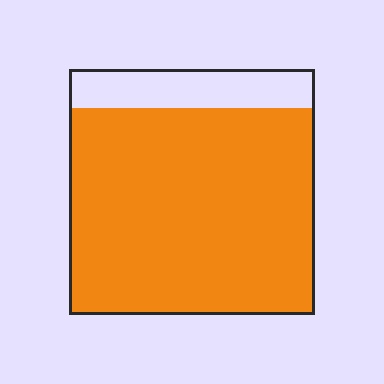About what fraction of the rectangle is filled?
About five sixths (5/6).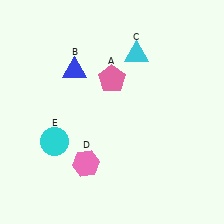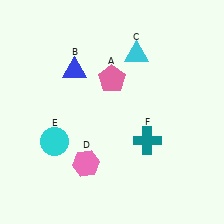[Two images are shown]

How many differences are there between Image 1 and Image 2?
There is 1 difference between the two images.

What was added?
A teal cross (F) was added in Image 2.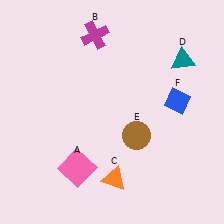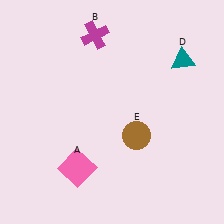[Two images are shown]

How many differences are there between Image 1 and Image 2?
There are 2 differences between the two images.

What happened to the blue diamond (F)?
The blue diamond (F) was removed in Image 2. It was in the top-right area of Image 1.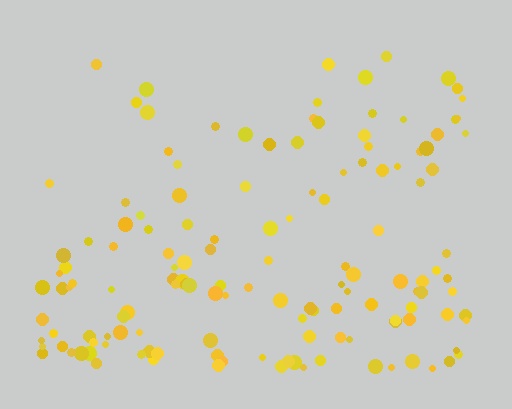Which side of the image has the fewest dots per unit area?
The top.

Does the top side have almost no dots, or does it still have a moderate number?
Still a moderate number, just noticeably fewer than the bottom.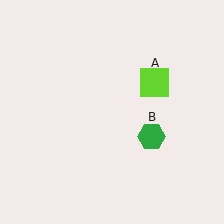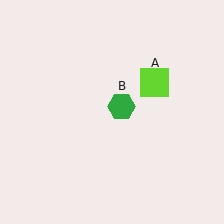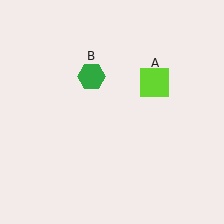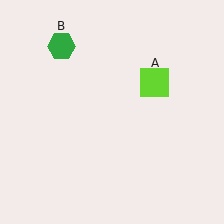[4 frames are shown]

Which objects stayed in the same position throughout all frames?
Lime square (object A) remained stationary.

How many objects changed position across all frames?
1 object changed position: green hexagon (object B).